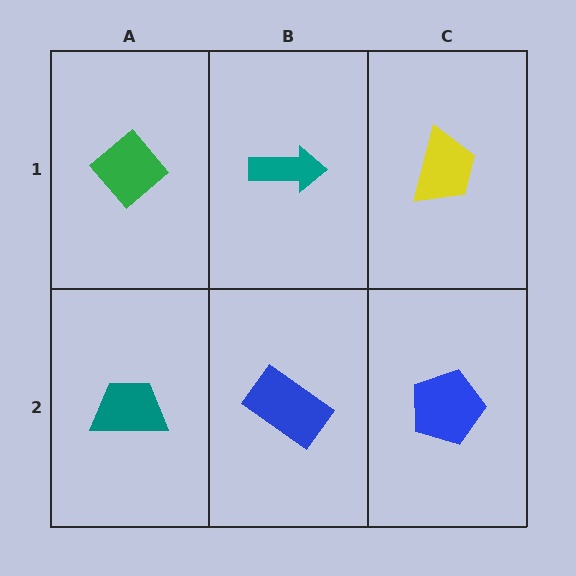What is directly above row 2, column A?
A green diamond.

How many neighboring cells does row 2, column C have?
2.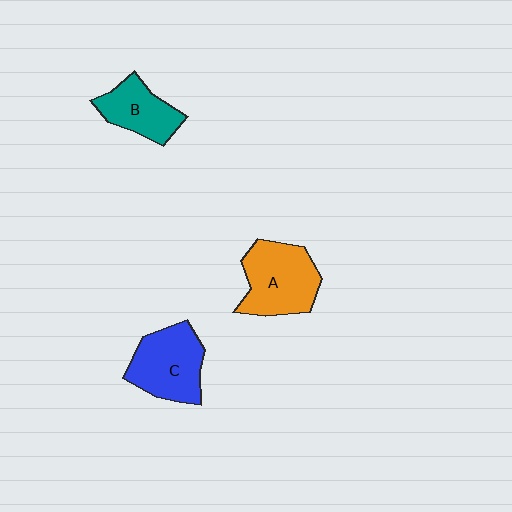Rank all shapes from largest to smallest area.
From largest to smallest: A (orange), C (blue), B (teal).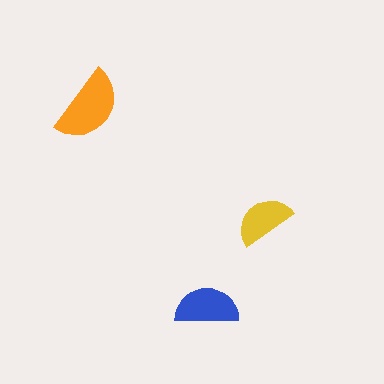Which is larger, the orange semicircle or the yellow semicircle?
The orange one.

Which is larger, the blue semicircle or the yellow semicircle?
The blue one.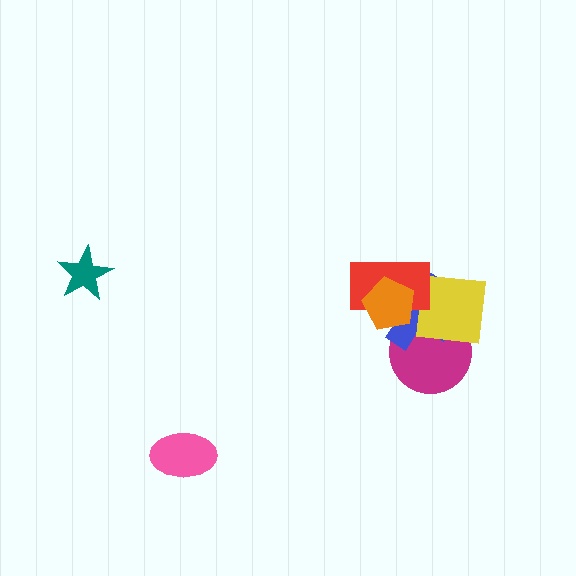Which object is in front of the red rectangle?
The orange pentagon is in front of the red rectangle.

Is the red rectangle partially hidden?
Yes, it is partially covered by another shape.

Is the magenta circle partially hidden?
Yes, it is partially covered by another shape.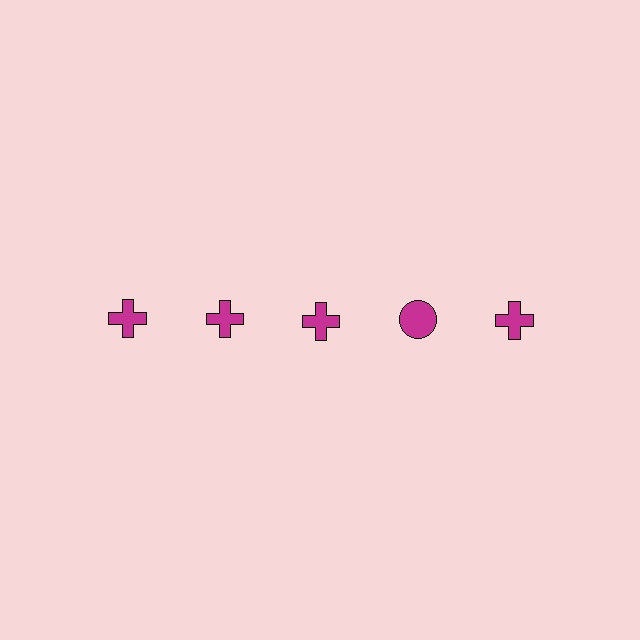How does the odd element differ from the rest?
It has a different shape: circle instead of cross.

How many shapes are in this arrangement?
There are 5 shapes arranged in a grid pattern.